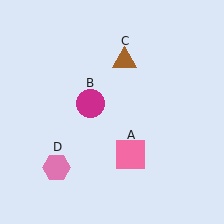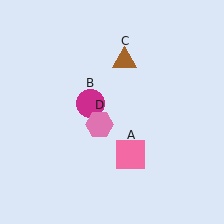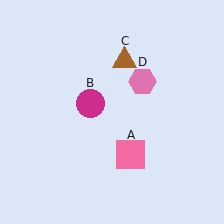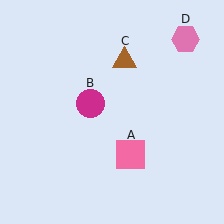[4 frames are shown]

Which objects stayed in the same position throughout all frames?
Pink square (object A) and magenta circle (object B) and brown triangle (object C) remained stationary.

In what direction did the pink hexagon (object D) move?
The pink hexagon (object D) moved up and to the right.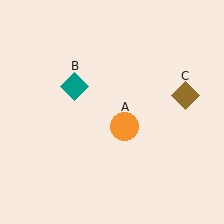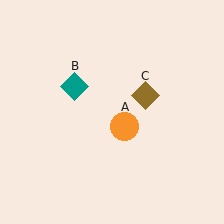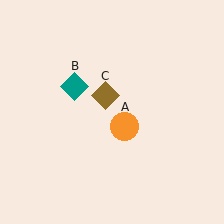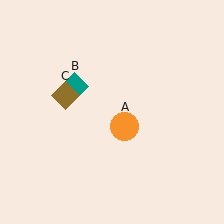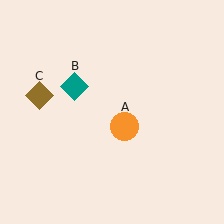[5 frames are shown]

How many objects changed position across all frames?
1 object changed position: brown diamond (object C).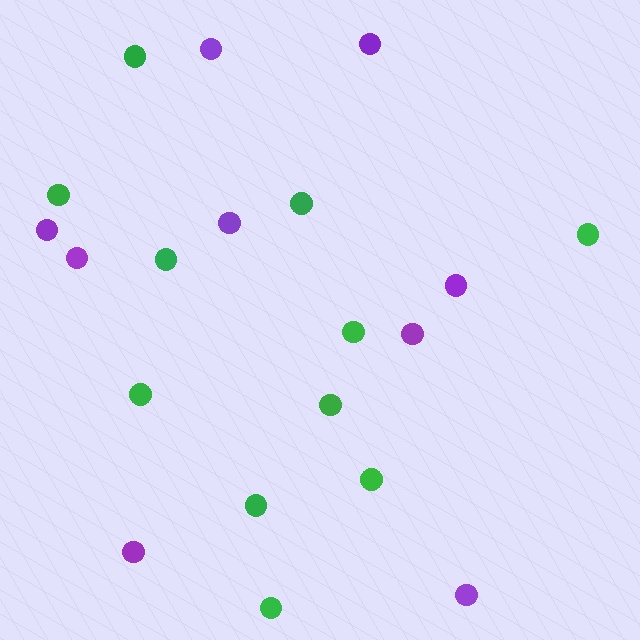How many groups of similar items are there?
There are 2 groups: one group of green circles (11) and one group of purple circles (9).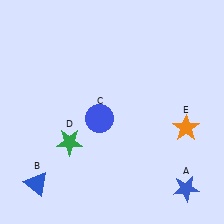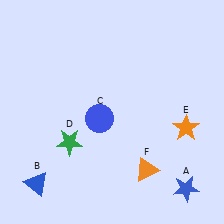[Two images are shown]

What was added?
An orange triangle (F) was added in Image 2.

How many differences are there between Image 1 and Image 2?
There is 1 difference between the two images.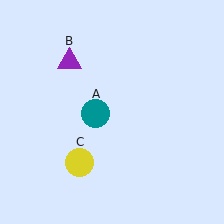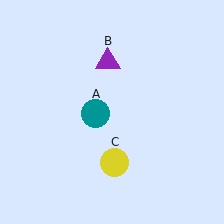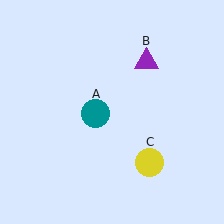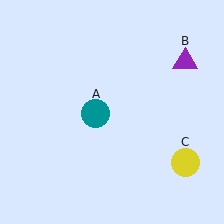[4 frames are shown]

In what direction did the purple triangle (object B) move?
The purple triangle (object B) moved right.